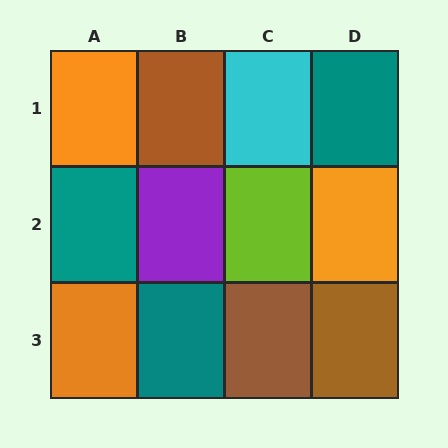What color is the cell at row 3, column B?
Teal.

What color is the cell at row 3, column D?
Brown.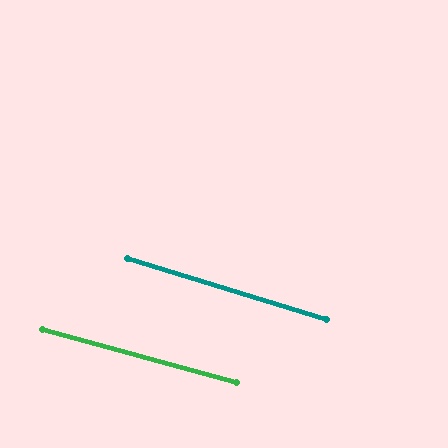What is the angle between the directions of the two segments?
Approximately 2 degrees.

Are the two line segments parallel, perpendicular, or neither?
Parallel — their directions differ by only 1.9°.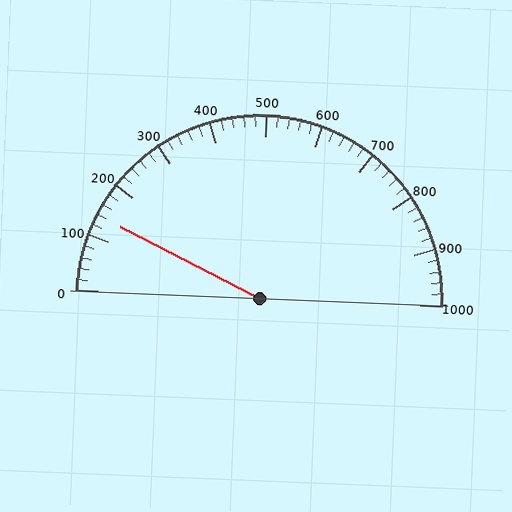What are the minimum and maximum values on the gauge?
The gauge ranges from 0 to 1000.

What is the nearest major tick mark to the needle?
The nearest major tick mark is 100.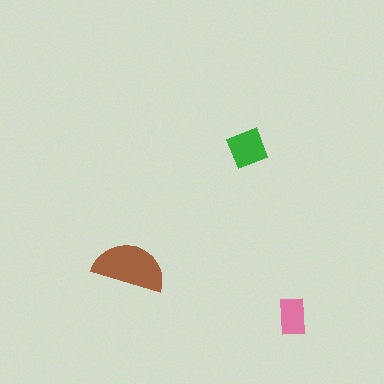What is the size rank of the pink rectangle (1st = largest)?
3rd.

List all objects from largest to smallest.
The brown semicircle, the green diamond, the pink rectangle.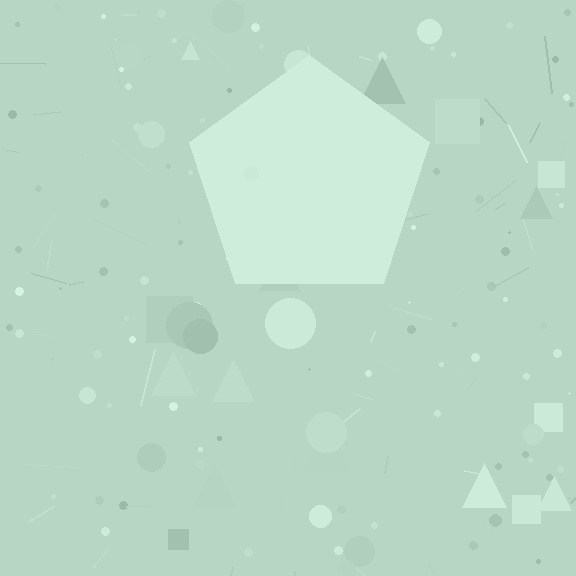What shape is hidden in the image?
A pentagon is hidden in the image.